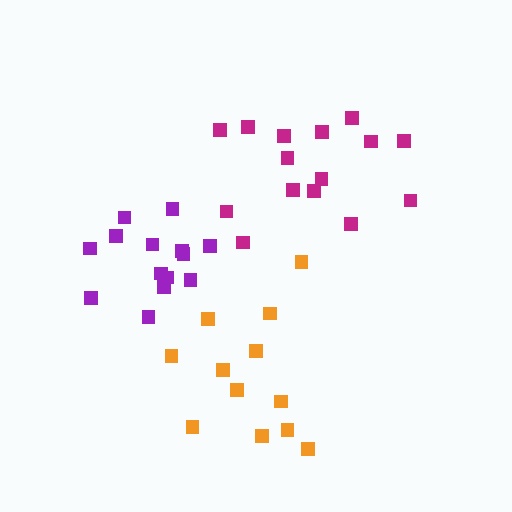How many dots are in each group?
Group 1: 14 dots, Group 2: 15 dots, Group 3: 12 dots (41 total).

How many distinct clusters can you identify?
There are 3 distinct clusters.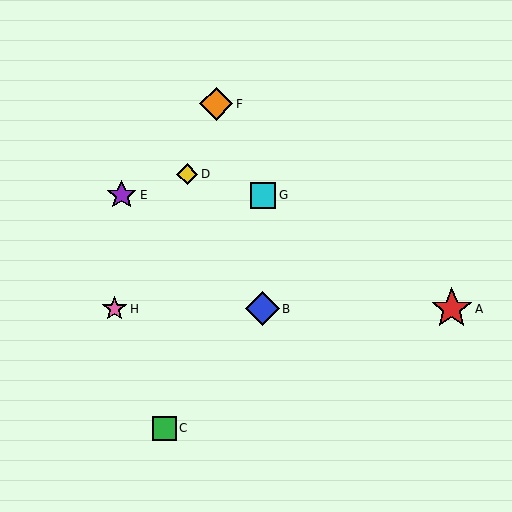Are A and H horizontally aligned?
Yes, both are at y≈309.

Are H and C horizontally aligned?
No, H is at y≈309 and C is at y≈428.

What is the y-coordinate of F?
Object F is at y≈104.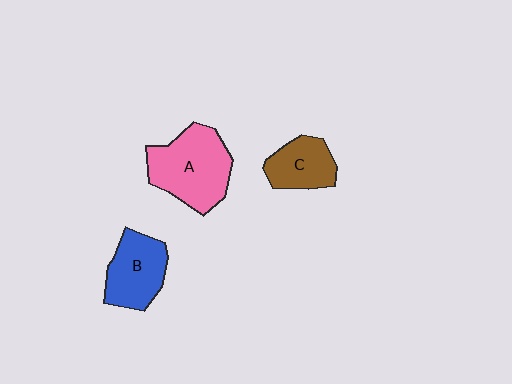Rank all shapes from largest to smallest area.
From largest to smallest: A (pink), B (blue), C (brown).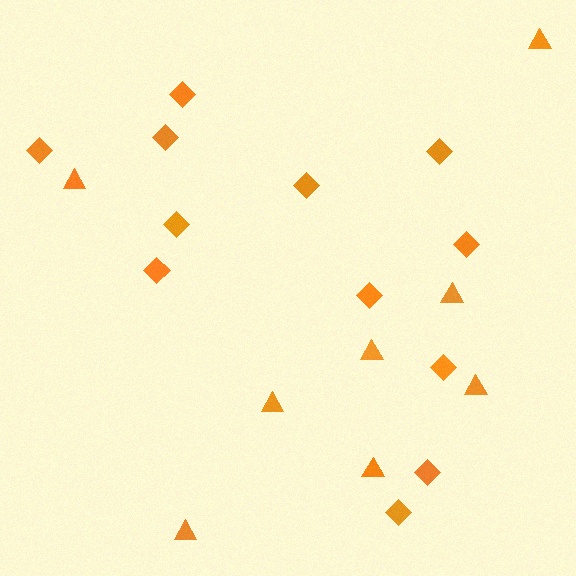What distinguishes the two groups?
There are 2 groups: one group of diamonds (12) and one group of triangles (8).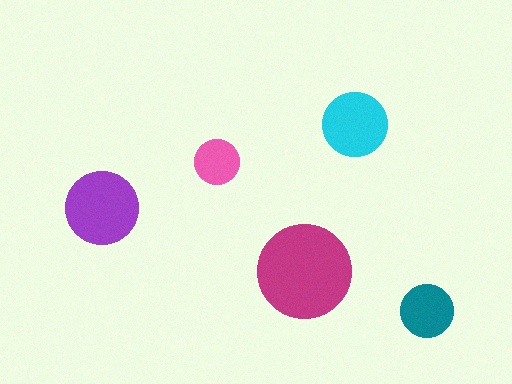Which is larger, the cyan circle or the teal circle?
The cyan one.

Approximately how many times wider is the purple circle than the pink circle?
About 1.5 times wider.